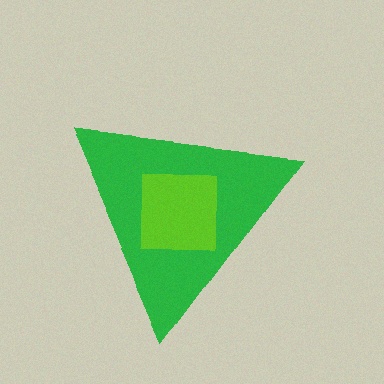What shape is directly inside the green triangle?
The lime square.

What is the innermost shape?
The lime square.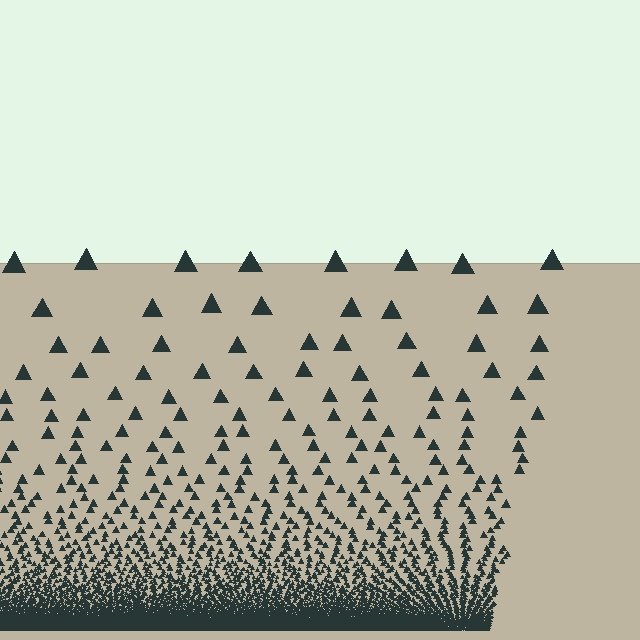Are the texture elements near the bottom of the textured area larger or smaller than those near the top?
Smaller. The gradient is inverted — elements near the bottom are smaller and denser.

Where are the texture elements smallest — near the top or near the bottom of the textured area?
Near the bottom.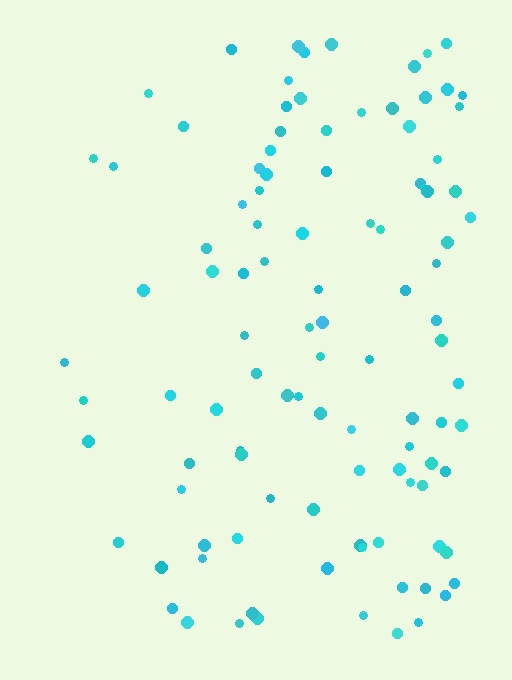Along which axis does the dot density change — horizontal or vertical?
Horizontal.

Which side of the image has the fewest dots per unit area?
The left.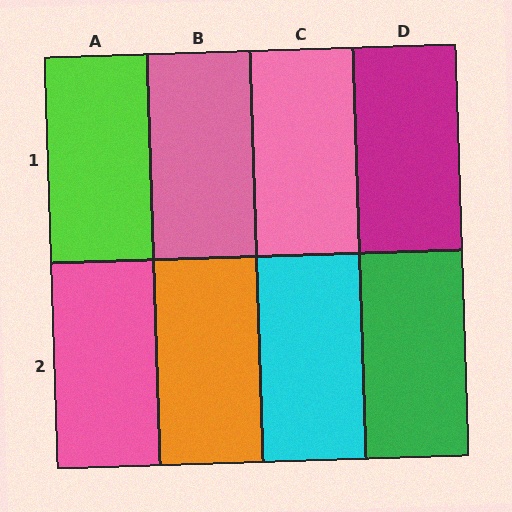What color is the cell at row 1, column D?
Magenta.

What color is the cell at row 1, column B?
Pink.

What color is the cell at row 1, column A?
Lime.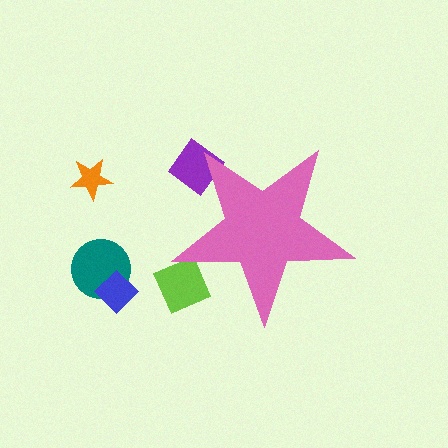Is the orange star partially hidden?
No, the orange star is fully visible.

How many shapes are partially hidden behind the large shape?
2 shapes are partially hidden.